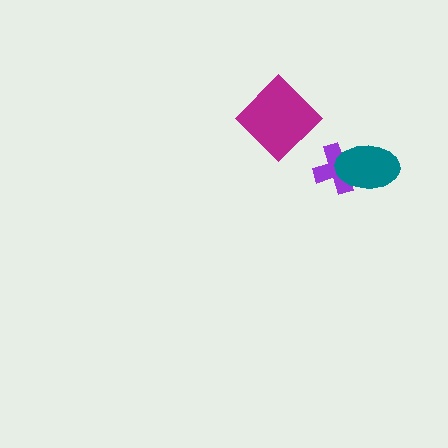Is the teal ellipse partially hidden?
No, no other shape covers it.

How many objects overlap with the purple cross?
1 object overlaps with the purple cross.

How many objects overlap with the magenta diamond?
0 objects overlap with the magenta diamond.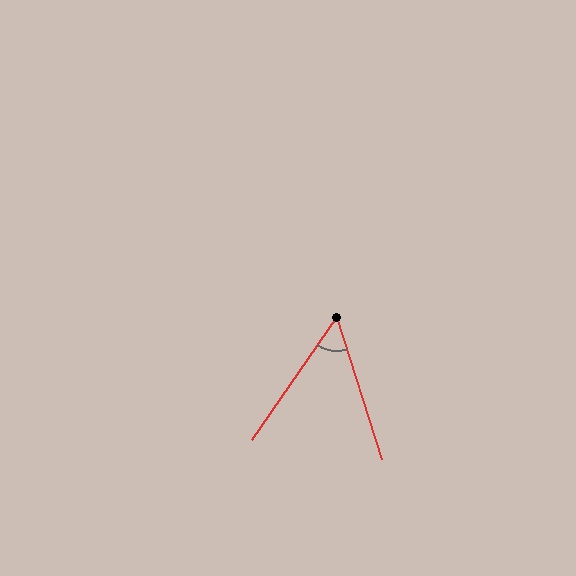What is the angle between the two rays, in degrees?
Approximately 53 degrees.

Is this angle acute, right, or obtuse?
It is acute.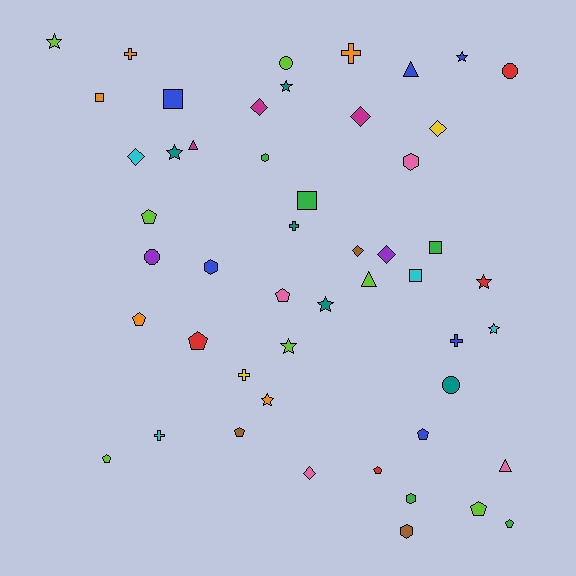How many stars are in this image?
There are 9 stars.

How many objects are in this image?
There are 50 objects.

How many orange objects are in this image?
There are 5 orange objects.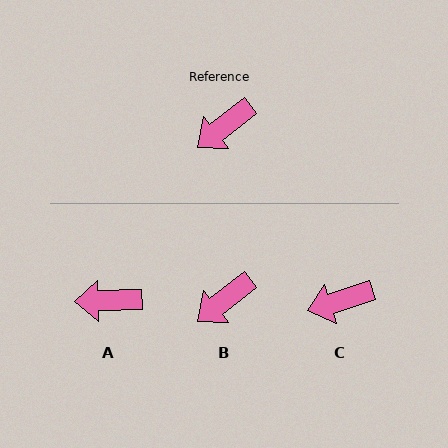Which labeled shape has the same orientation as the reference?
B.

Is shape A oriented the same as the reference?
No, it is off by about 36 degrees.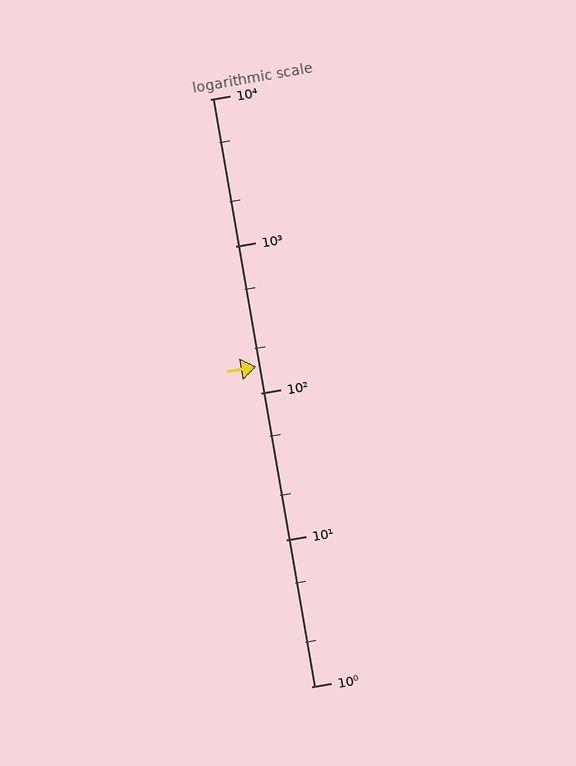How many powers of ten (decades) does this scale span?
The scale spans 4 decades, from 1 to 10000.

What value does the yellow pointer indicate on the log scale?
The pointer indicates approximately 150.